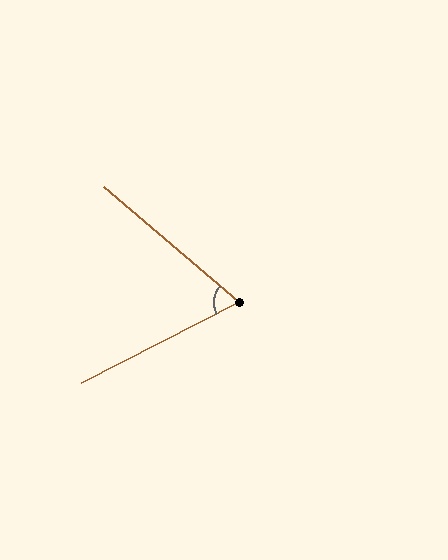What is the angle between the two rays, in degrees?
Approximately 68 degrees.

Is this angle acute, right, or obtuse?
It is acute.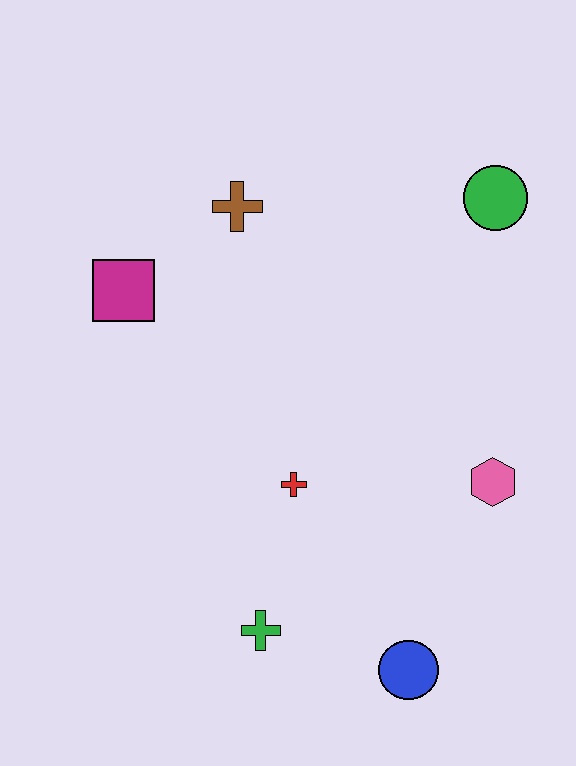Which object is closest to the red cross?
The green cross is closest to the red cross.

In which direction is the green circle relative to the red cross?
The green circle is above the red cross.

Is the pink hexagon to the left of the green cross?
No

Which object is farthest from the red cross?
The green circle is farthest from the red cross.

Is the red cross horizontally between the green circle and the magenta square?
Yes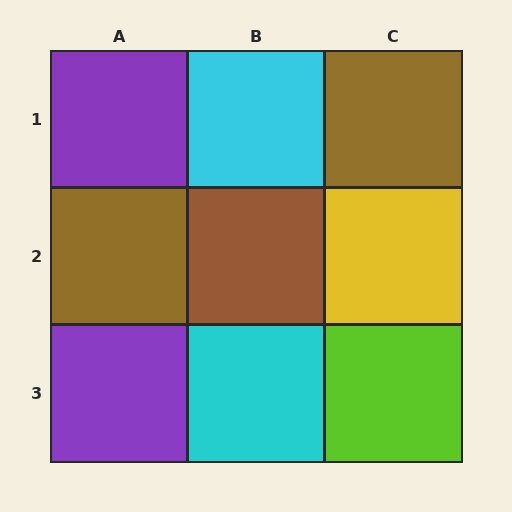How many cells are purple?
2 cells are purple.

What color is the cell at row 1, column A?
Purple.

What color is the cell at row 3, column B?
Cyan.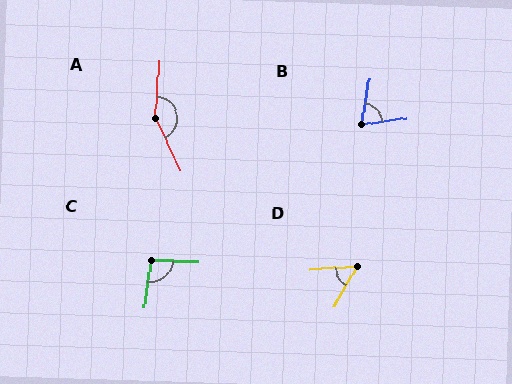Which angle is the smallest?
D, at approximately 56 degrees.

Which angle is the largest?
A, at approximately 152 degrees.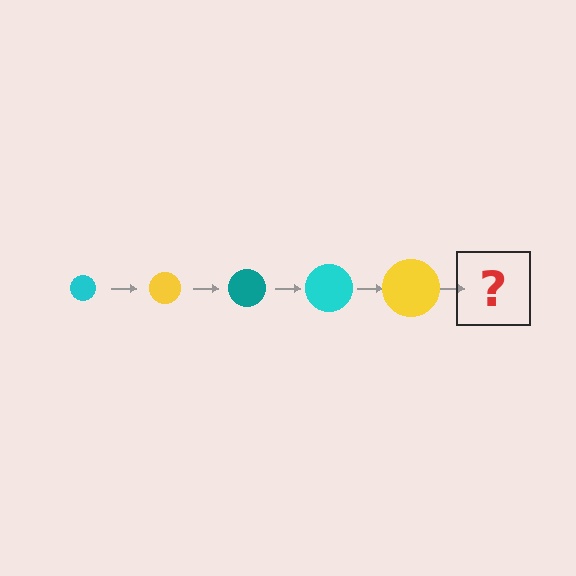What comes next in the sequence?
The next element should be a teal circle, larger than the previous one.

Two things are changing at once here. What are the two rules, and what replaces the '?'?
The two rules are that the circle grows larger each step and the color cycles through cyan, yellow, and teal. The '?' should be a teal circle, larger than the previous one.